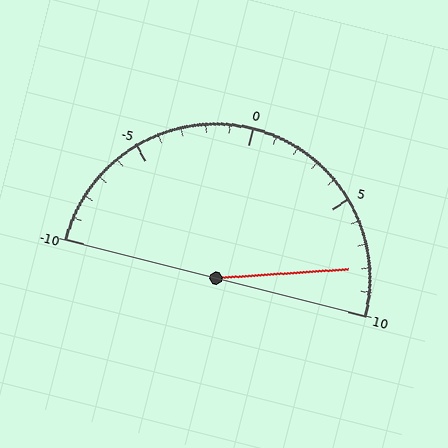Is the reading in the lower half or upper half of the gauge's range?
The reading is in the upper half of the range (-10 to 10).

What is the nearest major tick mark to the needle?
The nearest major tick mark is 10.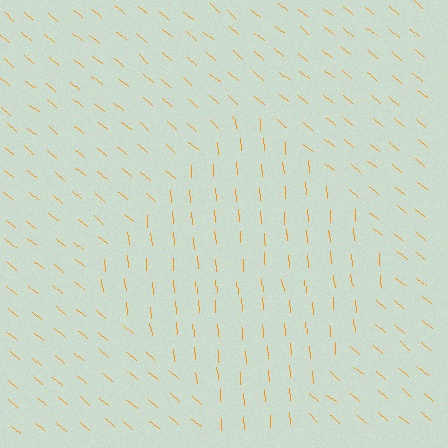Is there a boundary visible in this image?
Yes, there is a texture boundary formed by a change in line orientation.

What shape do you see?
I see a diamond.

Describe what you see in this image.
The image is filled with small orange line segments. A diamond region in the image has lines oriented differently from the surrounding lines, creating a visible texture boundary.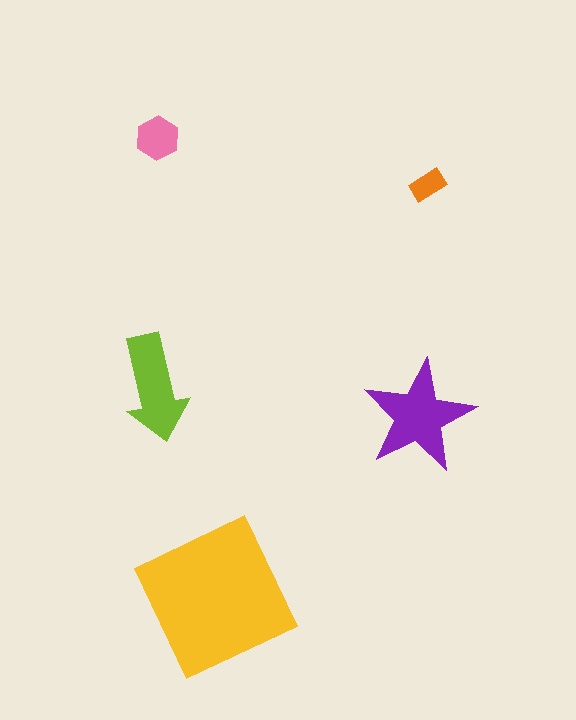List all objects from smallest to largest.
The orange rectangle, the pink hexagon, the lime arrow, the purple star, the yellow square.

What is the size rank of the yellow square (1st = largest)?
1st.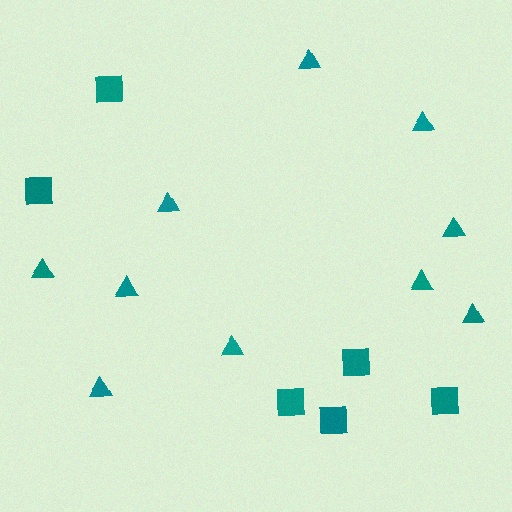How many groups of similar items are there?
There are 2 groups: one group of triangles (10) and one group of squares (6).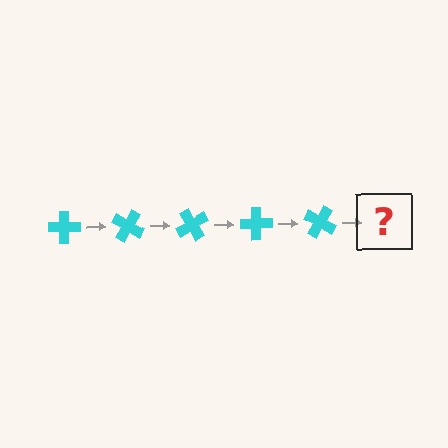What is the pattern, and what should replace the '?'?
The pattern is that the cross rotates 30 degrees each step. The '?' should be a cyan cross rotated 150 degrees.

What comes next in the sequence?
The next element should be a cyan cross rotated 150 degrees.